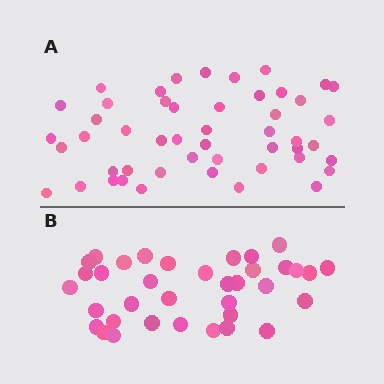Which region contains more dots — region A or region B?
Region A (the top region) has more dots.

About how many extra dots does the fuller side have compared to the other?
Region A has approximately 15 more dots than region B.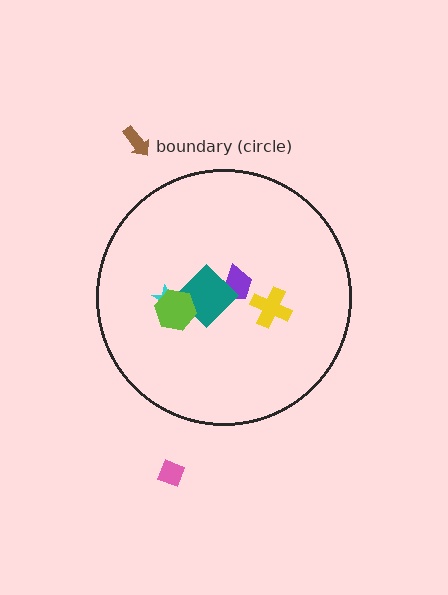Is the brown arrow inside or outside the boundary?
Outside.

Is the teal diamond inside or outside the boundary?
Inside.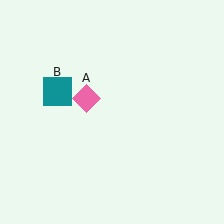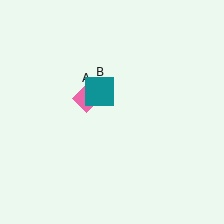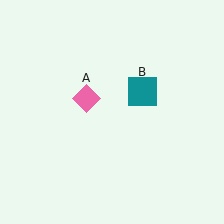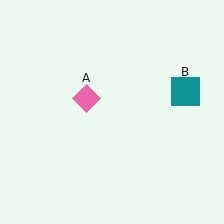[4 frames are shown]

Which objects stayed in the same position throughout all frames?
Pink diamond (object A) remained stationary.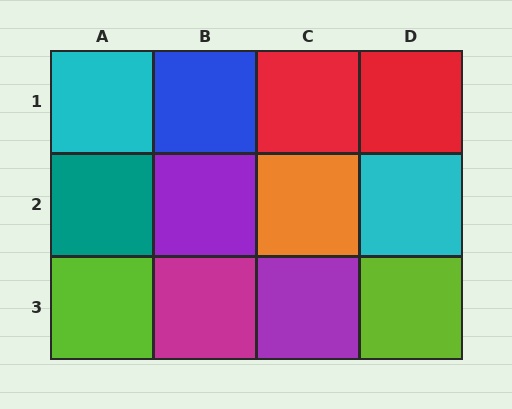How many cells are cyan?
2 cells are cyan.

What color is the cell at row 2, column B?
Purple.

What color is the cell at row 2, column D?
Cyan.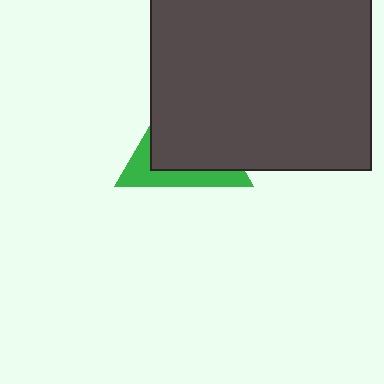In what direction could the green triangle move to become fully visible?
The green triangle could move toward the lower-left. That would shift it out from behind the dark gray rectangle entirely.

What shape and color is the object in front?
The object in front is a dark gray rectangle.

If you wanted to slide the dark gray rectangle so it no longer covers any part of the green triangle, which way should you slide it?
Slide it toward the upper-right — that is the most direct way to separate the two shapes.